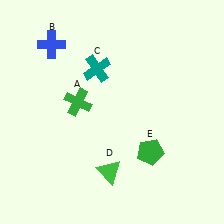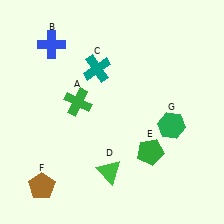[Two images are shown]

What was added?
A brown pentagon (F), a green hexagon (G) were added in Image 2.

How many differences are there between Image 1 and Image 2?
There are 2 differences between the two images.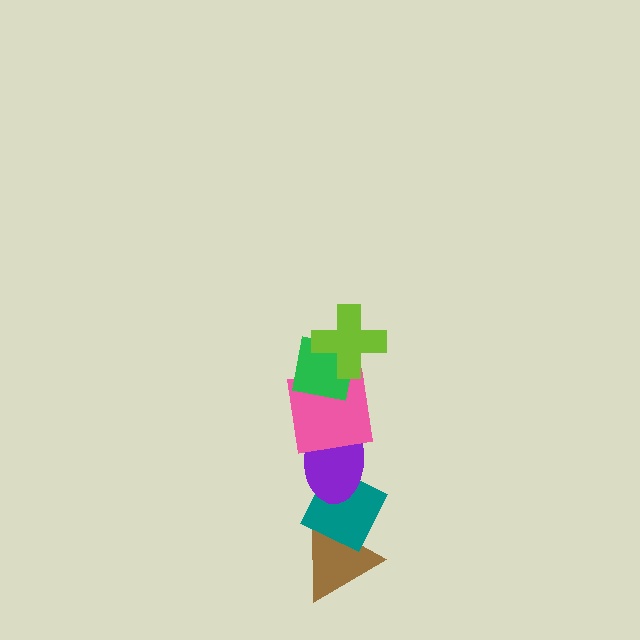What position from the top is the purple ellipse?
The purple ellipse is 4th from the top.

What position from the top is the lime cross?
The lime cross is 1st from the top.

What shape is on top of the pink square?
The green square is on top of the pink square.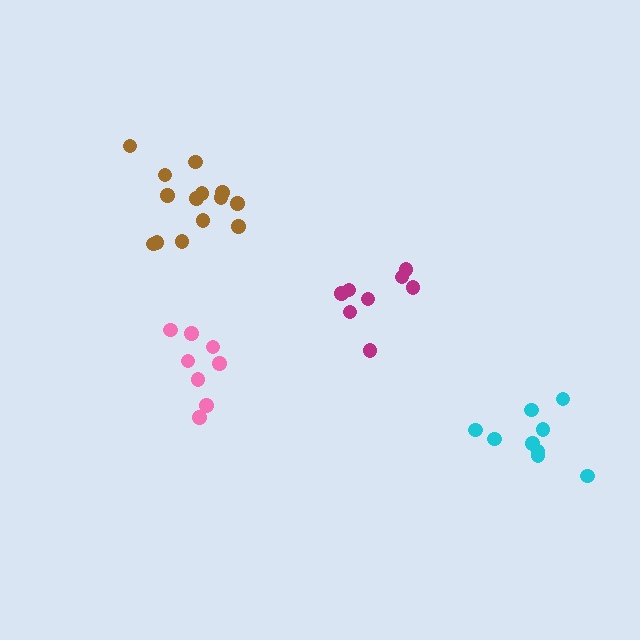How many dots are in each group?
Group 1: 8 dots, Group 2: 8 dots, Group 3: 14 dots, Group 4: 9 dots (39 total).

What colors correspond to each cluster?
The clusters are colored: magenta, pink, brown, cyan.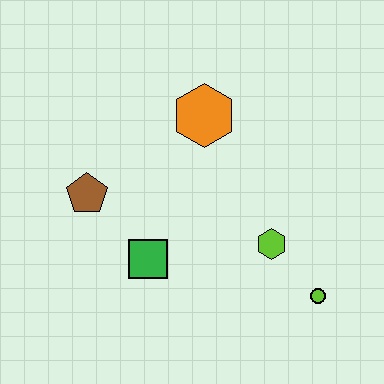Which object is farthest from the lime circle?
The brown pentagon is farthest from the lime circle.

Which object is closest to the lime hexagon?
The lime circle is closest to the lime hexagon.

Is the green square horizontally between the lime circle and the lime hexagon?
No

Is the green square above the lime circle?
Yes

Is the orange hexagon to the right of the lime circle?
No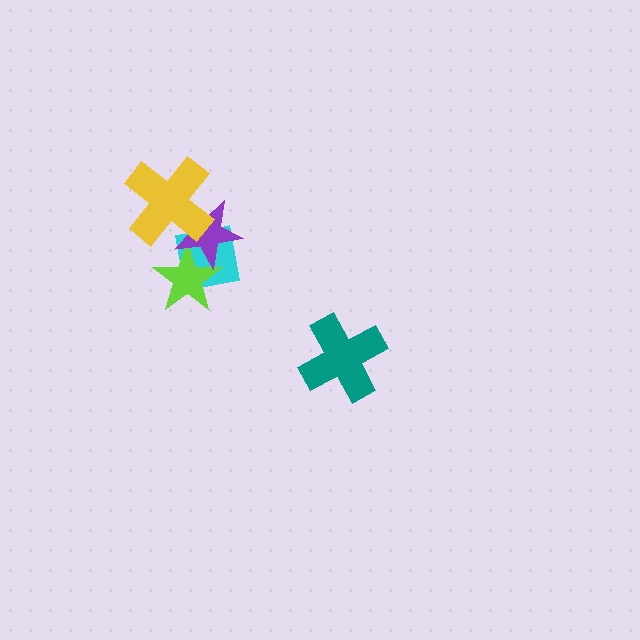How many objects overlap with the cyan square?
2 objects overlap with the cyan square.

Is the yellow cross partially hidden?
No, no other shape covers it.